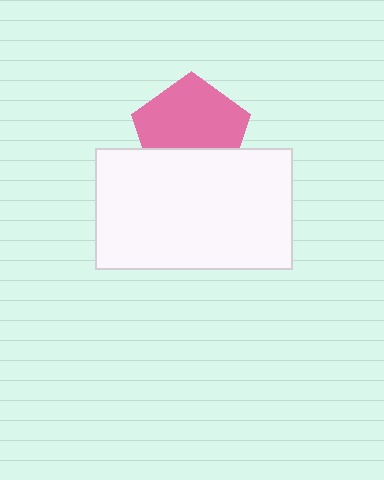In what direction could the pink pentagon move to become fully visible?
The pink pentagon could move up. That would shift it out from behind the white rectangle entirely.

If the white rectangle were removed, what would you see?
You would see the complete pink pentagon.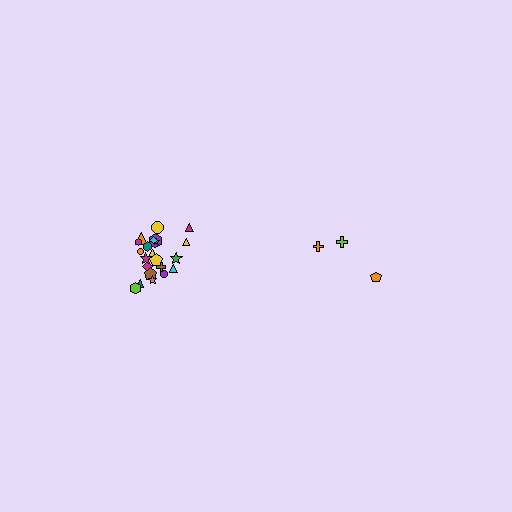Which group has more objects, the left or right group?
The left group.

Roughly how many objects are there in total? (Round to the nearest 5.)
Roughly 25 objects in total.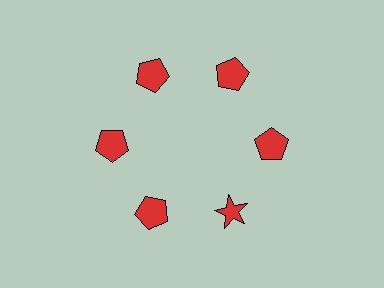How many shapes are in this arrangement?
There are 6 shapes arranged in a ring pattern.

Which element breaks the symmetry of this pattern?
The red star at roughly the 5 o'clock position breaks the symmetry. All other shapes are red pentagons.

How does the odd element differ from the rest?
It has a different shape: star instead of pentagon.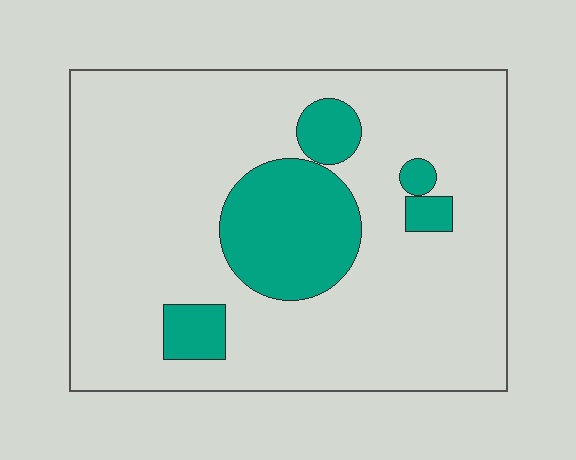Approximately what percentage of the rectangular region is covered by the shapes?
Approximately 20%.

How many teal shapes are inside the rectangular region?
5.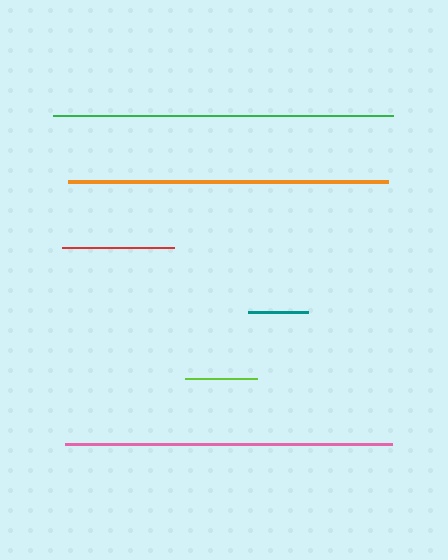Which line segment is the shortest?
The teal line is the shortest at approximately 60 pixels.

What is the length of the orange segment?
The orange segment is approximately 320 pixels long.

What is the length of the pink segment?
The pink segment is approximately 327 pixels long.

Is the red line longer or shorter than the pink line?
The pink line is longer than the red line.